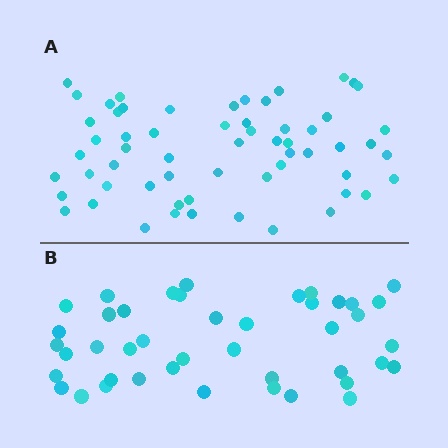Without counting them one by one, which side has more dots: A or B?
Region A (the top region) has more dots.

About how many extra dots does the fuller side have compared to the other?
Region A has approximately 15 more dots than region B.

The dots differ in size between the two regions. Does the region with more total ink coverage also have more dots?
No. Region B has more total ink coverage because its dots are larger, but region A actually contains more individual dots. Total area can be misleading — the number of items is what matters here.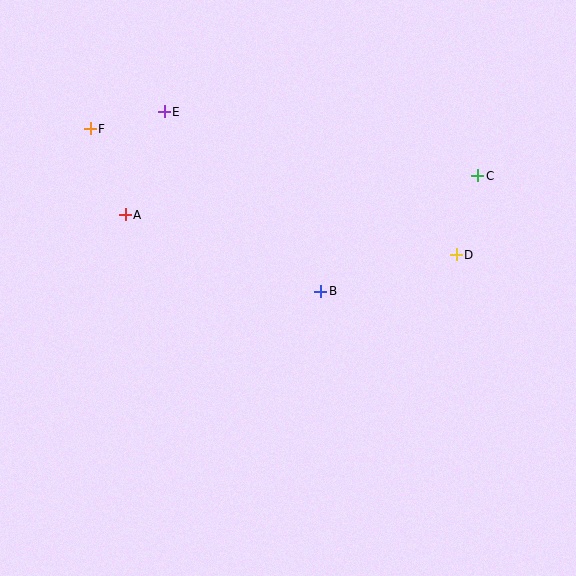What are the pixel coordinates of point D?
Point D is at (456, 255).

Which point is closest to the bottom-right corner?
Point D is closest to the bottom-right corner.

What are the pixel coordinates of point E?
Point E is at (164, 112).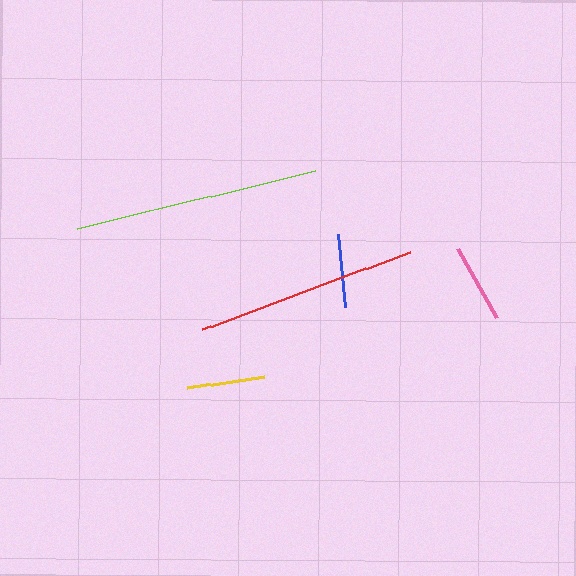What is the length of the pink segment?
The pink segment is approximately 80 pixels long.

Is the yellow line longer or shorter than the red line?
The red line is longer than the yellow line.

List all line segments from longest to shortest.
From longest to shortest: lime, red, pink, yellow, blue.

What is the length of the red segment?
The red segment is approximately 222 pixels long.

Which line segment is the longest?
The lime line is the longest at approximately 244 pixels.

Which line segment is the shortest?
The blue line is the shortest at approximately 73 pixels.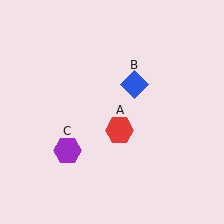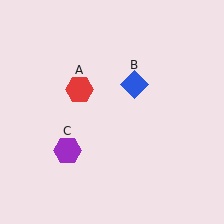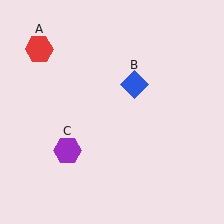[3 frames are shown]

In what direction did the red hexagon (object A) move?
The red hexagon (object A) moved up and to the left.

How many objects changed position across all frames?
1 object changed position: red hexagon (object A).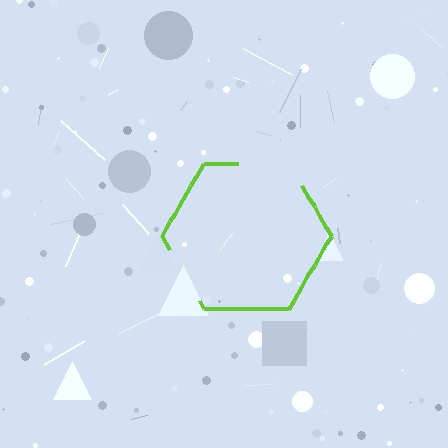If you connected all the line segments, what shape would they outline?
They would outline a hexagon.